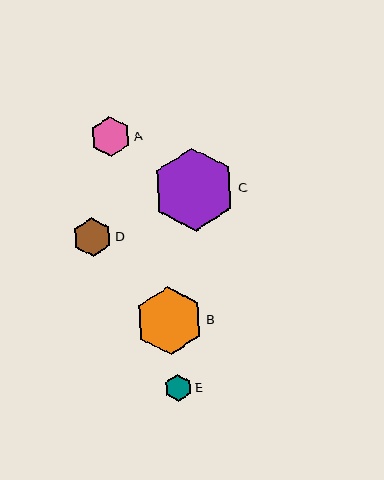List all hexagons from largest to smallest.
From largest to smallest: C, B, A, D, E.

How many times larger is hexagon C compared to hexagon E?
Hexagon C is approximately 3.0 times the size of hexagon E.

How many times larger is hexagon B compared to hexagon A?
Hexagon B is approximately 1.7 times the size of hexagon A.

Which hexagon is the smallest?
Hexagon E is the smallest with a size of approximately 28 pixels.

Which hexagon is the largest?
Hexagon C is the largest with a size of approximately 83 pixels.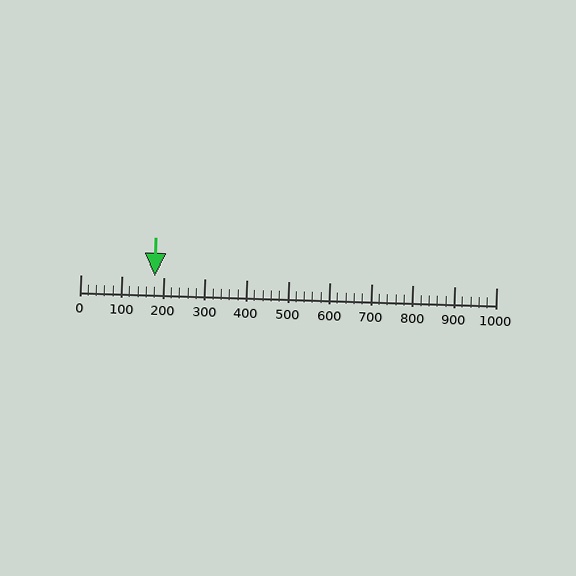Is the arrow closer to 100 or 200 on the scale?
The arrow is closer to 200.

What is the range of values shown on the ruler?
The ruler shows values from 0 to 1000.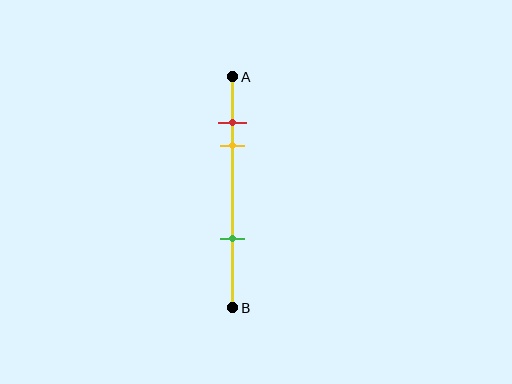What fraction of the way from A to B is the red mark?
The red mark is approximately 20% (0.2) of the way from A to B.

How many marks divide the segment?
There are 3 marks dividing the segment.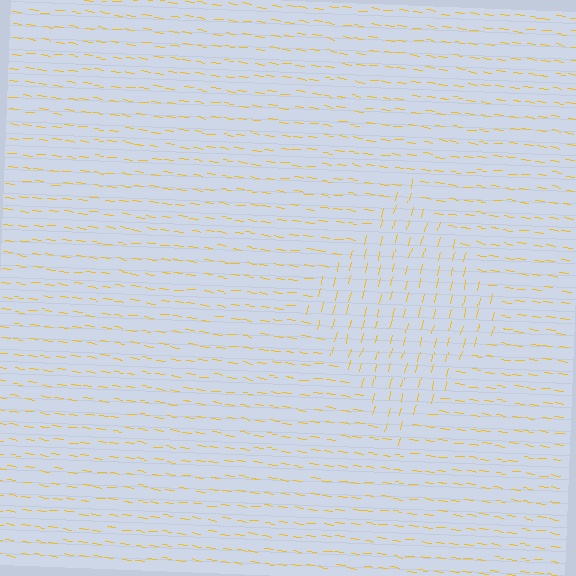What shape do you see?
I see a diamond.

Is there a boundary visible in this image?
Yes, there is a texture boundary formed by a change in line orientation.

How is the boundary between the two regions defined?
The boundary is defined purely by a change in line orientation (approximately 83 degrees difference). All lines are the same color and thickness.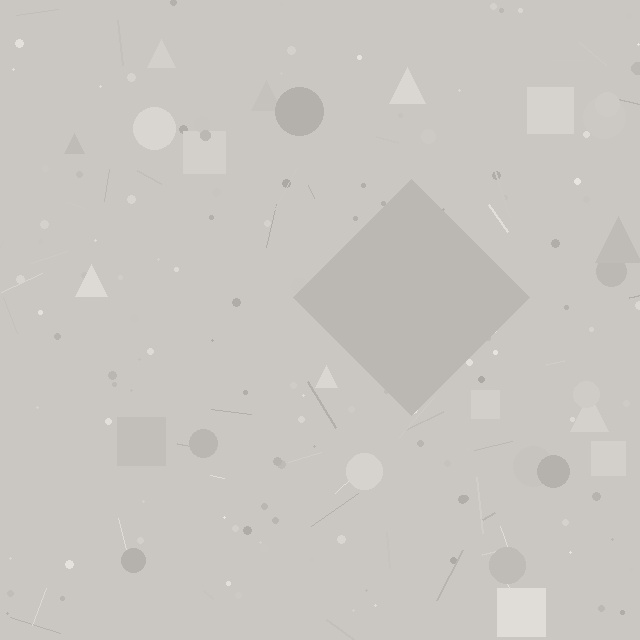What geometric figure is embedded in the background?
A diamond is embedded in the background.